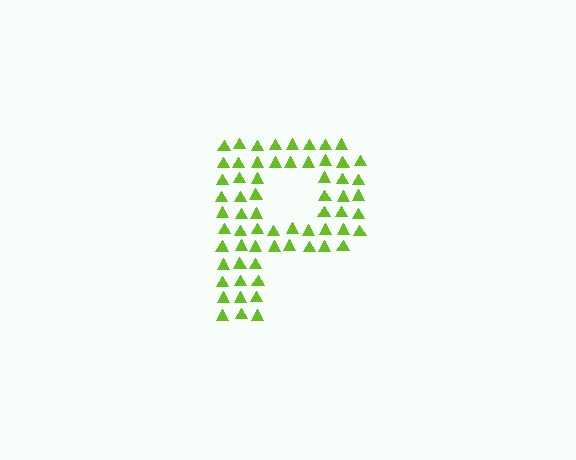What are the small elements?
The small elements are triangles.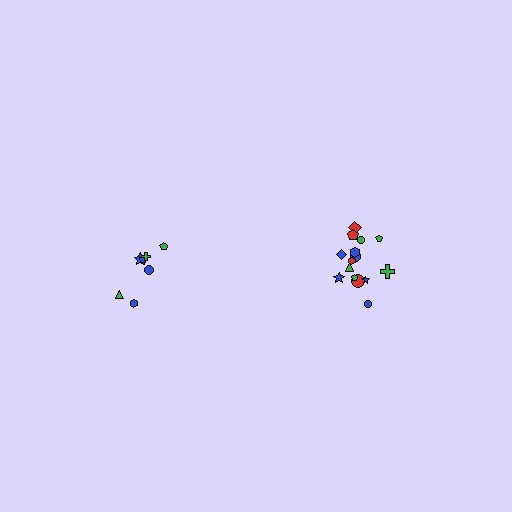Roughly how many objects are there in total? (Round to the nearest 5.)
Roughly 20 objects in total.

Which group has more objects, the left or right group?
The right group.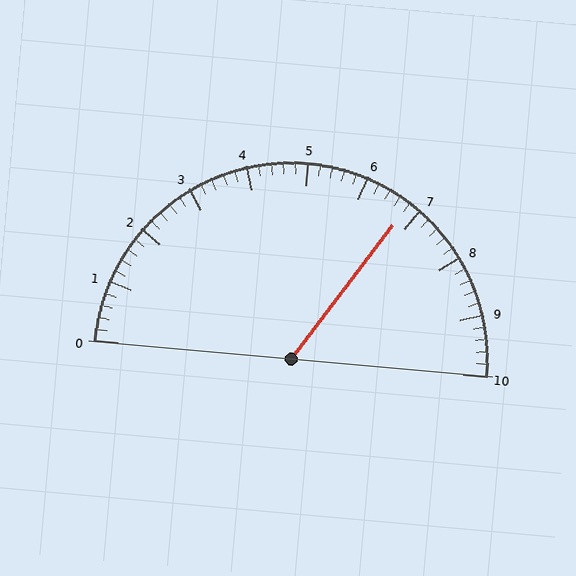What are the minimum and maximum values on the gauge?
The gauge ranges from 0 to 10.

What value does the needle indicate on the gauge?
The needle indicates approximately 6.8.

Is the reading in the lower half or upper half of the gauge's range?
The reading is in the upper half of the range (0 to 10).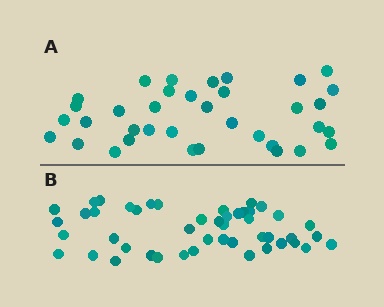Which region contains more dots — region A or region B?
Region B (the bottom region) has more dots.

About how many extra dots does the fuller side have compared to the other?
Region B has roughly 12 or so more dots than region A.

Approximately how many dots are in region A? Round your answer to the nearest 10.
About 40 dots. (The exact count is 36, which rounds to 40.)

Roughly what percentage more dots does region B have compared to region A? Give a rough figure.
About 30% more.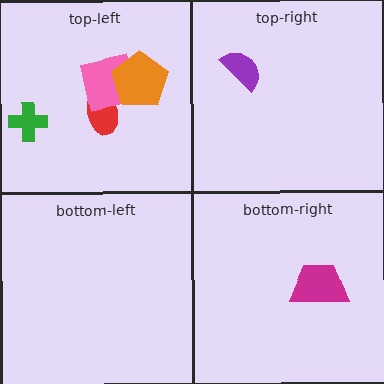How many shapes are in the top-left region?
4.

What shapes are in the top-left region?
The red ellipse, the pink square, the green cross, the orange pentagon.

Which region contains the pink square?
The top-left region.